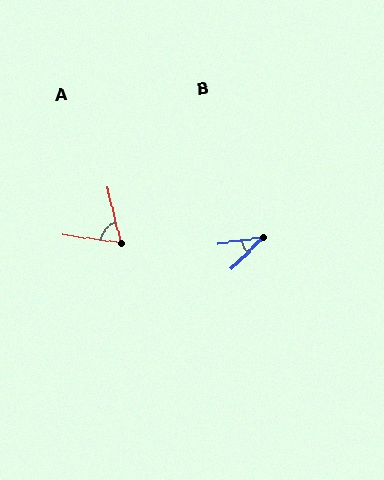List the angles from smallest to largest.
B (37°), A (69°).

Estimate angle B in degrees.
Approximately 37 degrees.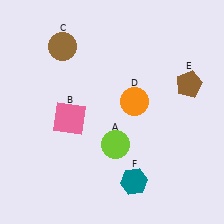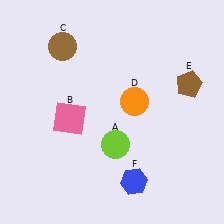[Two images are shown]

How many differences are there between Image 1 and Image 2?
There is 1 difference between the two images.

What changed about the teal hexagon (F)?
In Image 1, F is teal. In Image 2, it changed to blue.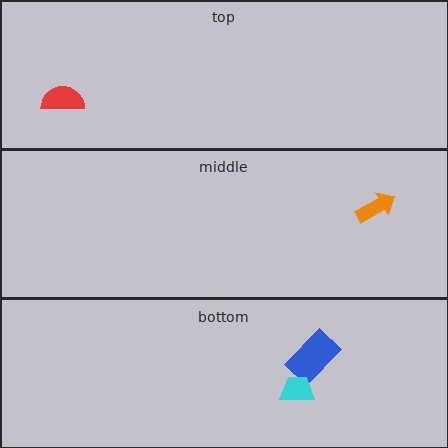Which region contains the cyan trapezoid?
The bottom region.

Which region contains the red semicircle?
The top region.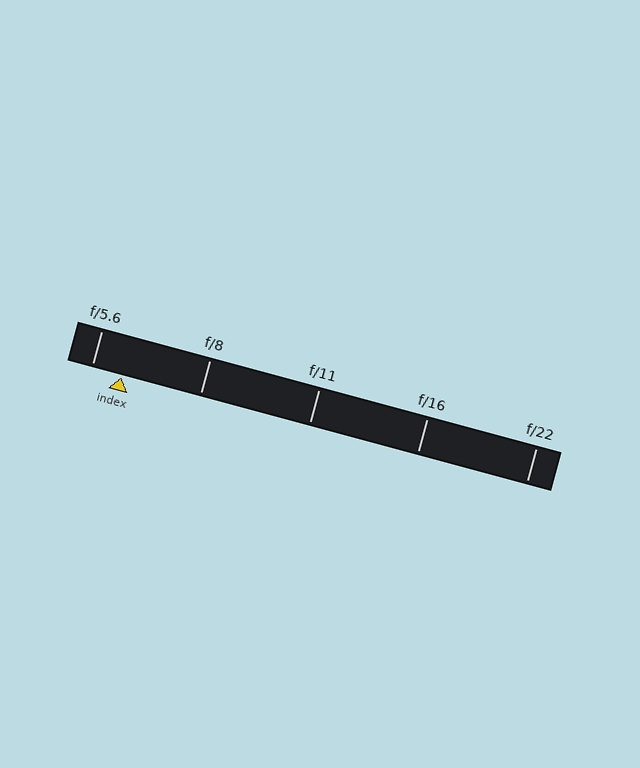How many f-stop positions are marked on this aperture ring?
There are 5 f-stop positions marked.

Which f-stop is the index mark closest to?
The index mark is closest to f/5.6.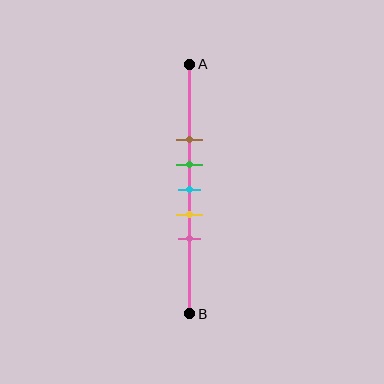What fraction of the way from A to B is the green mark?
The green mark is approximately 40% (0.4) of the way from A to B.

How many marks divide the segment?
There are 5 marks dividing the segment.